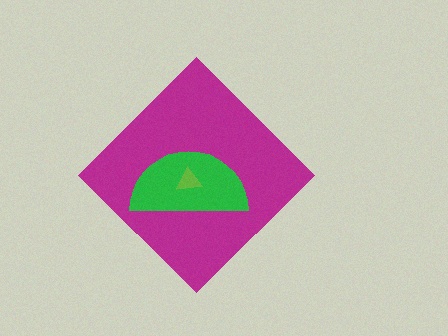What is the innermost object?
The lime triangle.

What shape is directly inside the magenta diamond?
The green semicircle.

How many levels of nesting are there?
3.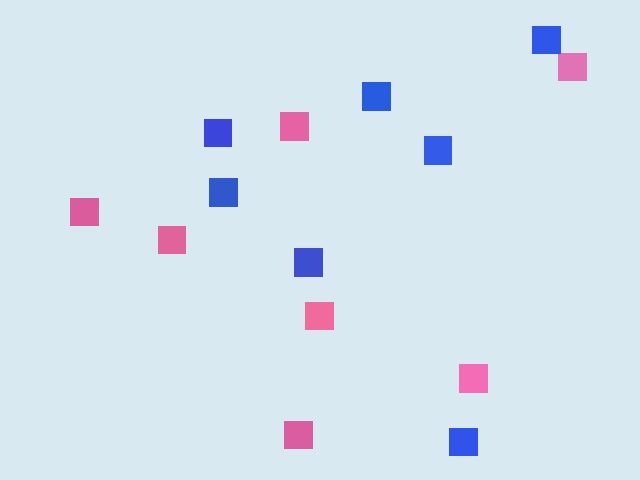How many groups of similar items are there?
There are 2 groups: one group of pink squares (7) and one group of blue squares (7).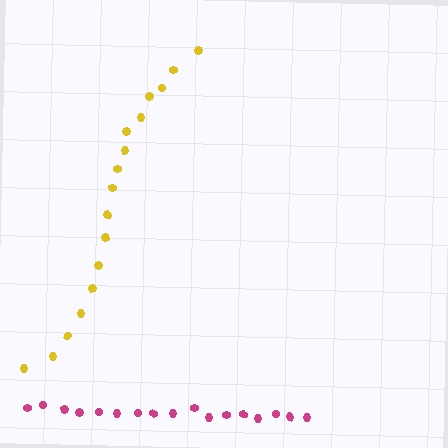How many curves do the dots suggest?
There are 2 distinct paths.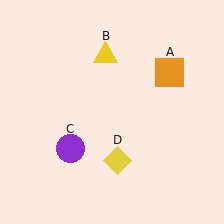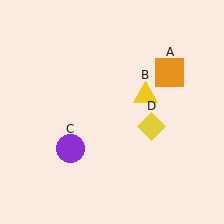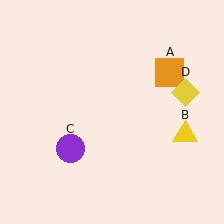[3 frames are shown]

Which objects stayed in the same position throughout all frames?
Orange square (object A) and purple circle (object C) remained stationary.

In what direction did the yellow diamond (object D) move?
The yellow diamond (object D) moved up and to the right.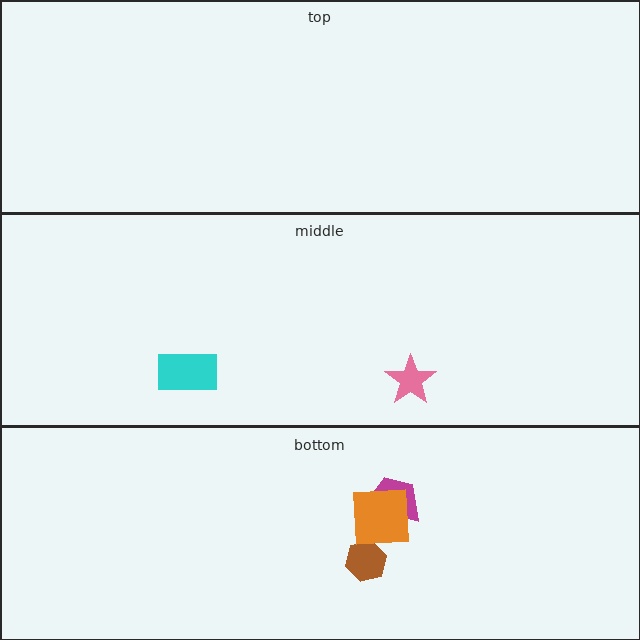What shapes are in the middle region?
The pink star, the cyan rectangle.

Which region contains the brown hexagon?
The bottom region.